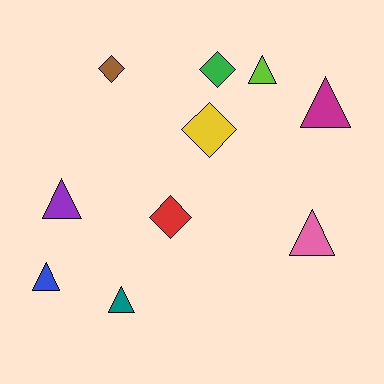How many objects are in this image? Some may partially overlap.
There are 10 objects.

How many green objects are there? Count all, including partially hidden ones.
There is 1 green object.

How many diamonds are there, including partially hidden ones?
There are 4 diamonds.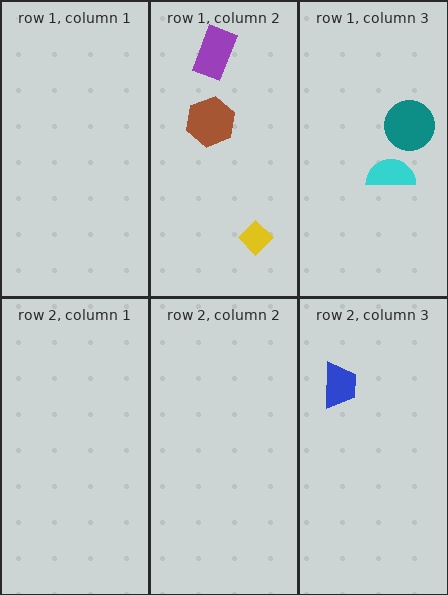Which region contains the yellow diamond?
The row 1, column 2 region.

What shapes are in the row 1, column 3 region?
The cyan semicircle, the teal circle.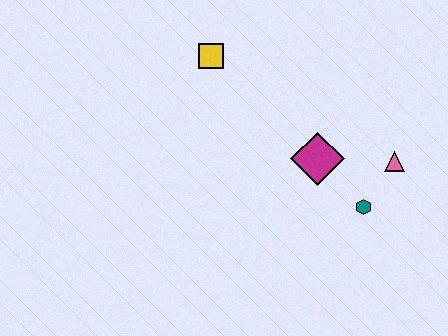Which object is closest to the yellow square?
The magenta diamond is closest to the yellow square.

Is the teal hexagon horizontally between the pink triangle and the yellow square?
Yes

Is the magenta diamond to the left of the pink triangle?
Yes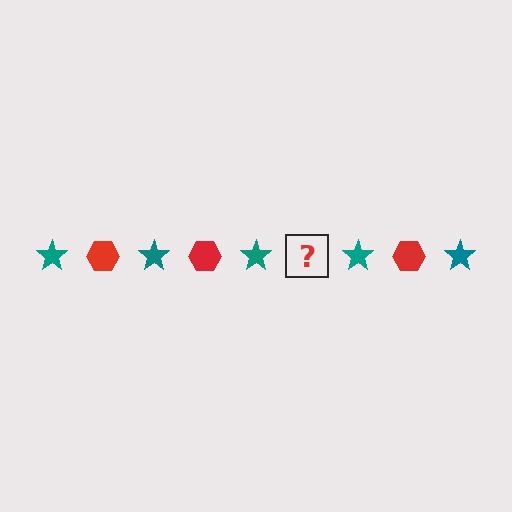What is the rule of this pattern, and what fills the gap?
The rule is that the pattern alternates between teal star and red hexagon. The gap should be filled with a red hexagon.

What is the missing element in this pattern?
The missing element is a red hexagon.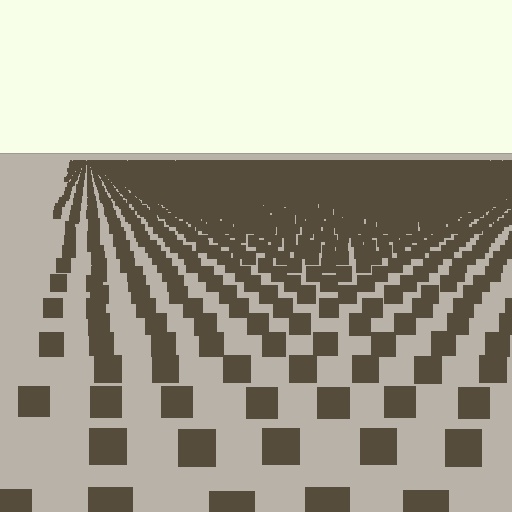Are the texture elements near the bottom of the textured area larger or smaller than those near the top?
Larger. Near the bottom, elements are closer to the viewer and appear at a bigger on-screen size.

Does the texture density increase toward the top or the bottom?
Density increases toward the top.